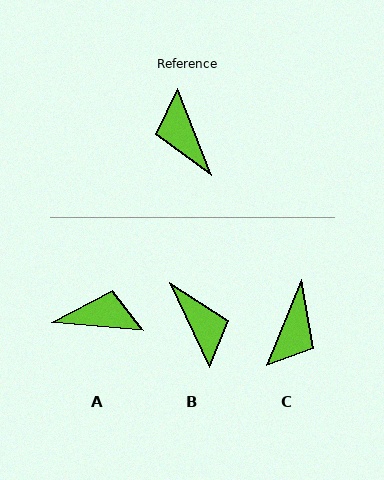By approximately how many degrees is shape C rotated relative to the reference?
Approximately 136 degrees counter-clockwise.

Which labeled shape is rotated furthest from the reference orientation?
B, about 176 degrees away.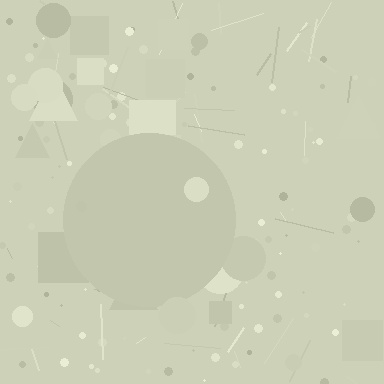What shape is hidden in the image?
A circle is hidden in the image.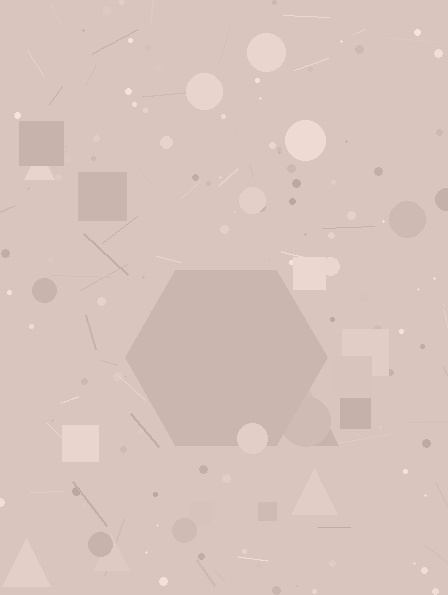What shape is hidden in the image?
A hexagon is hidden in the image.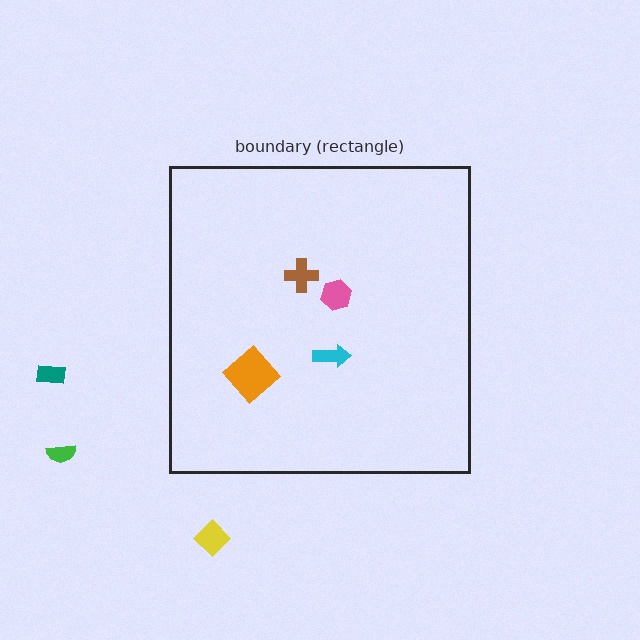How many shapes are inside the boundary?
4 inside, 3 outside.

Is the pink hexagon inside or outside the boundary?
Inside.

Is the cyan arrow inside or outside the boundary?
Inside.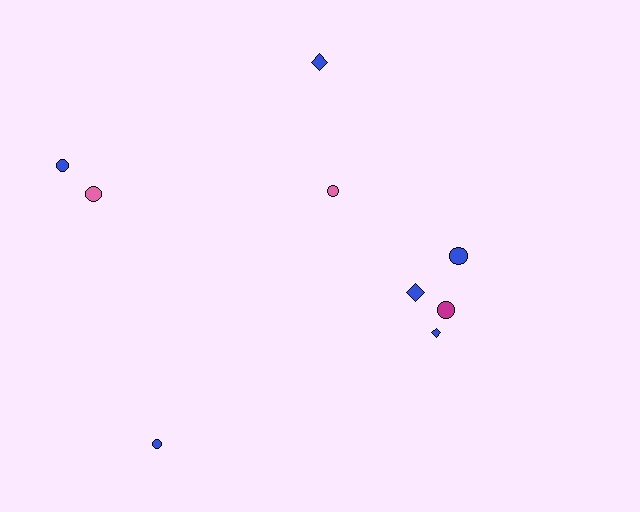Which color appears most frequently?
Blue, with 6 objects.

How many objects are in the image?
There are 9 objects.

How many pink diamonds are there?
There are no pink diamonds.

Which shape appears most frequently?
Circle, with 6 objects.